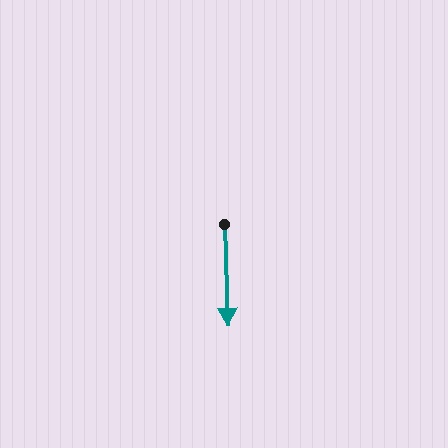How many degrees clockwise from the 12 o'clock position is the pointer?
Approximately 178 degrees.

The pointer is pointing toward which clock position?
Roughly 6 o'clock.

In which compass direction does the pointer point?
South.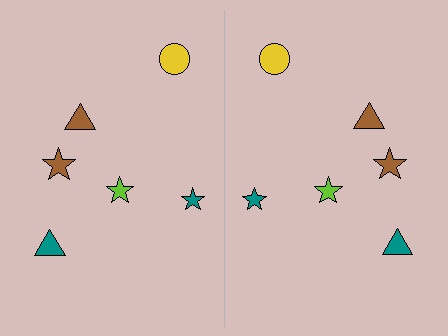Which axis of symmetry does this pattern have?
The pattern has a vertical axis of symmetry running through the center of the image.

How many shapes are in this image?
There are 12 shapes in this image.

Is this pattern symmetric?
Yes, this pattern has bilateral (reflection) symmetry.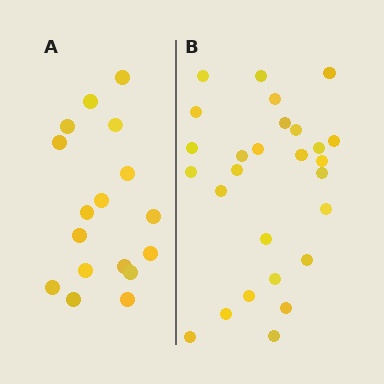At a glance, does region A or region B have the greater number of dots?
Region B (the right region) has more dots.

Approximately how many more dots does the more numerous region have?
Region B has roughly 10 or so more dots than region A.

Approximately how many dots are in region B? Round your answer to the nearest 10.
About 30 dots. (The exact count is 27, which rounds to 30.)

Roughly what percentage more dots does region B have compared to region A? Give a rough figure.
About 60% more.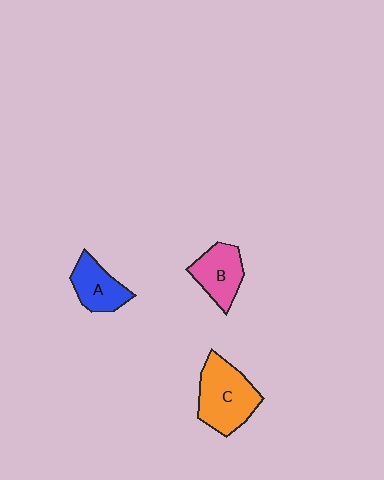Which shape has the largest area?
Shape C (orange).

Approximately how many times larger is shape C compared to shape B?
Approximately 1.5 times.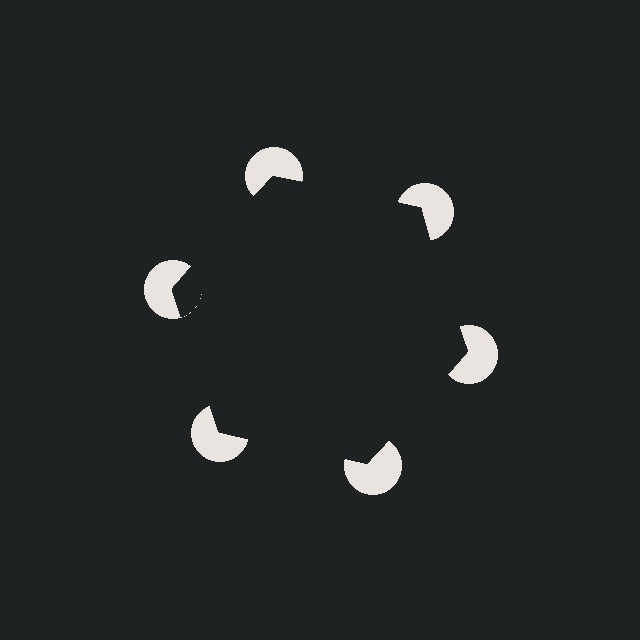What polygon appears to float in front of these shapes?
An illusory hexagon — its edges are inferred from the aligned wedge cuts in the pac-man discs, not physically drawn.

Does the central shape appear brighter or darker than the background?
It typically appears slightly darker than the background, even though no actual brightness change is drawn.